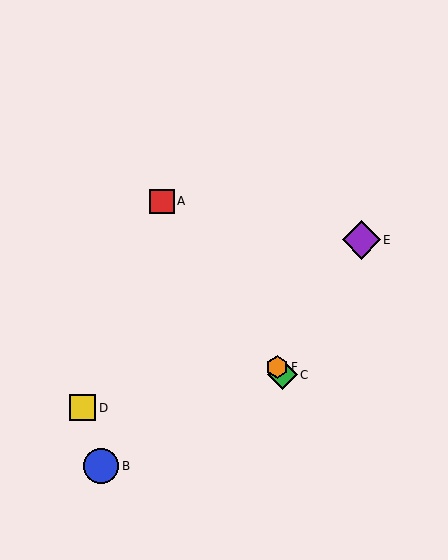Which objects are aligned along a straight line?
Objects A, C, F are aligned along a straight line.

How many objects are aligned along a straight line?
3 objects (A, C, F) are aligned along a straight line.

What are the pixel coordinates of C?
Object C is at (282, 375).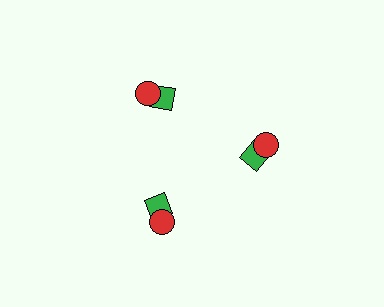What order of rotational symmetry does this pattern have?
This pattern has 3-fold rotational symmetry.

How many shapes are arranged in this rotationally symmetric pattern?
There are 6 shapes, arranged in 3 groups of 2.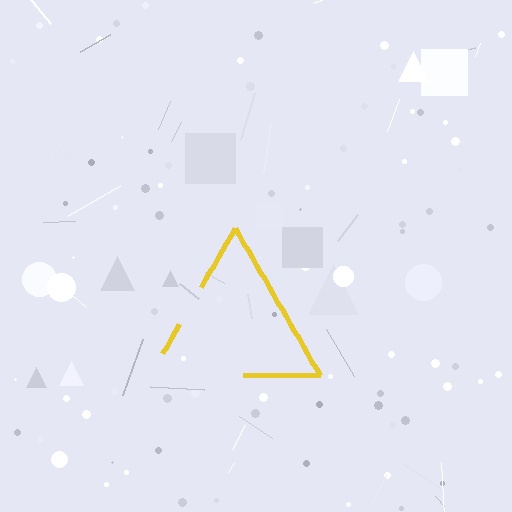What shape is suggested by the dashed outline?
The dashed outline suggests a triangle.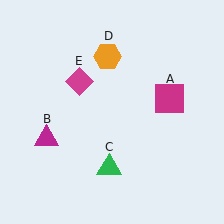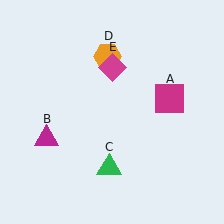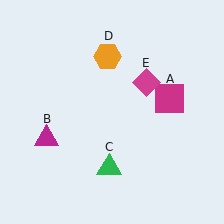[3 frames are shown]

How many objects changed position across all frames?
1 object changed position: magenta diamond (object E).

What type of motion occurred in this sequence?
The magenta diamond (object E) rotated clockwise around the center of the scene.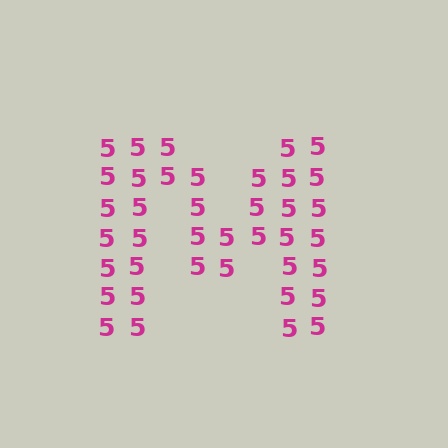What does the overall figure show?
The overall figure shows the letter M.